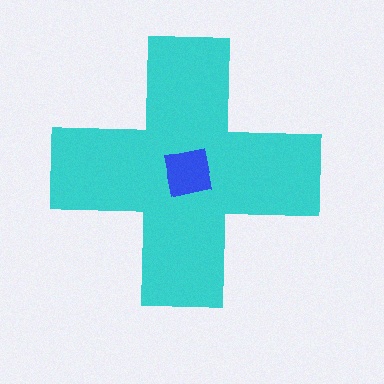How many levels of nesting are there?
2.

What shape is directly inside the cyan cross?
The blue square.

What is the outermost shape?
The cyan cross.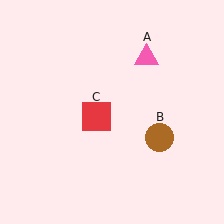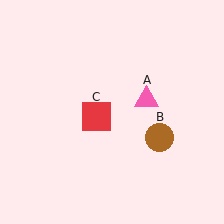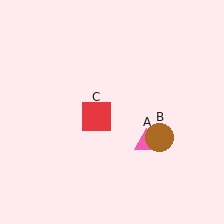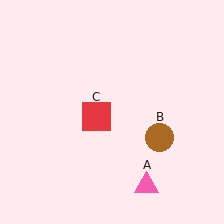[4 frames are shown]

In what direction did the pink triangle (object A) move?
The pink triangle (object A) moved down.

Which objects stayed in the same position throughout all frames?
Brown circle (object B) and red square (object C) remained stationary.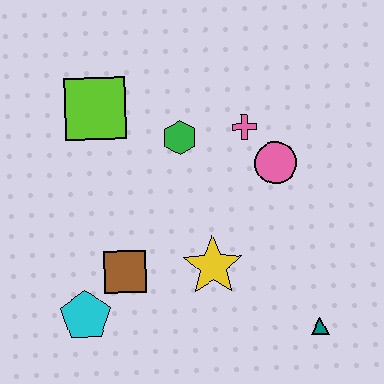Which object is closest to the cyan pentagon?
The brown square is closest to the cyan pentagon.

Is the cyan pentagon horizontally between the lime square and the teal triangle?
No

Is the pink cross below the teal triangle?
No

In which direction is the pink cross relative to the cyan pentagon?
The pink cross is above the cyan pentagon.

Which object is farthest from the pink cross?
The cyan pentagon is farthest from the pink cross.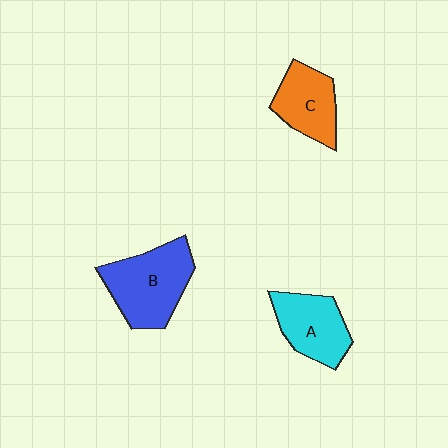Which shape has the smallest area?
Shape C (orange).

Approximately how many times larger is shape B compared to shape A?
Approximately 1.3 times.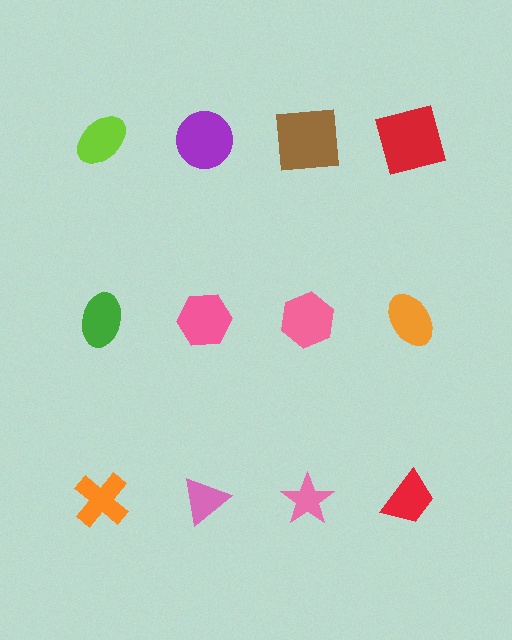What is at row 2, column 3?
A pink hexagon.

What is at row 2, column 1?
A green ellipse.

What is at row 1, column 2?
A purple circle.